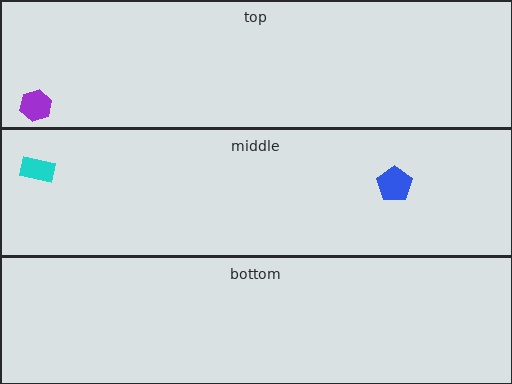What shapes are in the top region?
The purple hexagon.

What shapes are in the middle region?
The blue pentagon, the cyan rectangle.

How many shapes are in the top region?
1.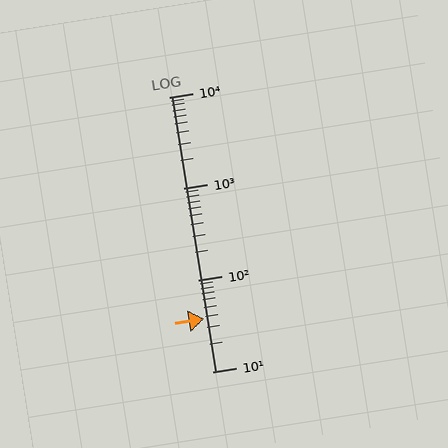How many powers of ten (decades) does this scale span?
The scale spans 3 decades, from 10 to 10000.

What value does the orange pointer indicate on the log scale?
The pointer indicates approximately 38.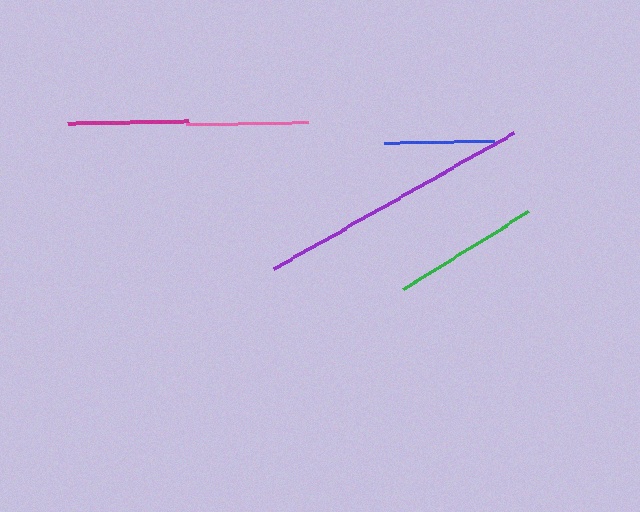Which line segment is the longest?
The purple line is the longest at approximately 275 pixels.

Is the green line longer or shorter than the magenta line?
The green line is longer than the magenta line.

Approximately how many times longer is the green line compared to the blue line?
The green line is approximately 1.4 times the length of the blue line.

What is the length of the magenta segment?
The magenta segment is approximately 121 pixels long.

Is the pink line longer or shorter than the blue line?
The pink line is longer than the blue line.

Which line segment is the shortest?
The blue line is the shortest at approximately 110 pixels.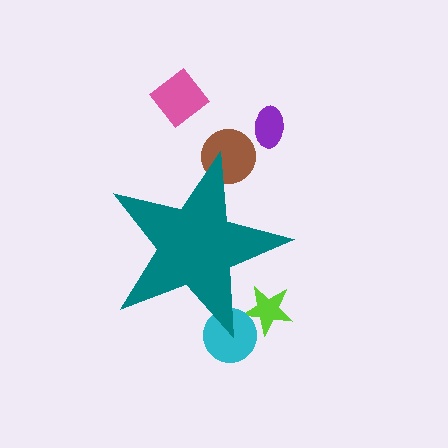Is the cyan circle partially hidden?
Yes, the cyan circle is partially hidden behind the teal star.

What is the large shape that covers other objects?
A teal star.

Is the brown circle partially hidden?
Yes, the brown circle is partially hidden behind the teal star.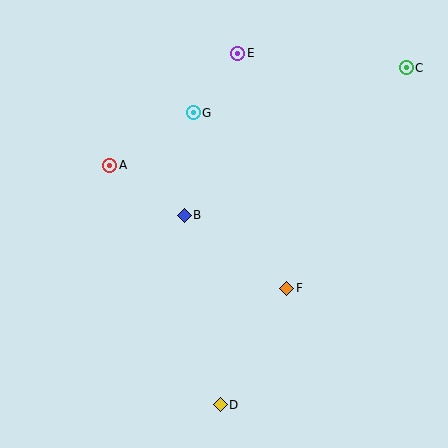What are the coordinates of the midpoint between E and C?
The midpoint between E and C is at (322, 61).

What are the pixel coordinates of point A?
Point A is at (110, 165).